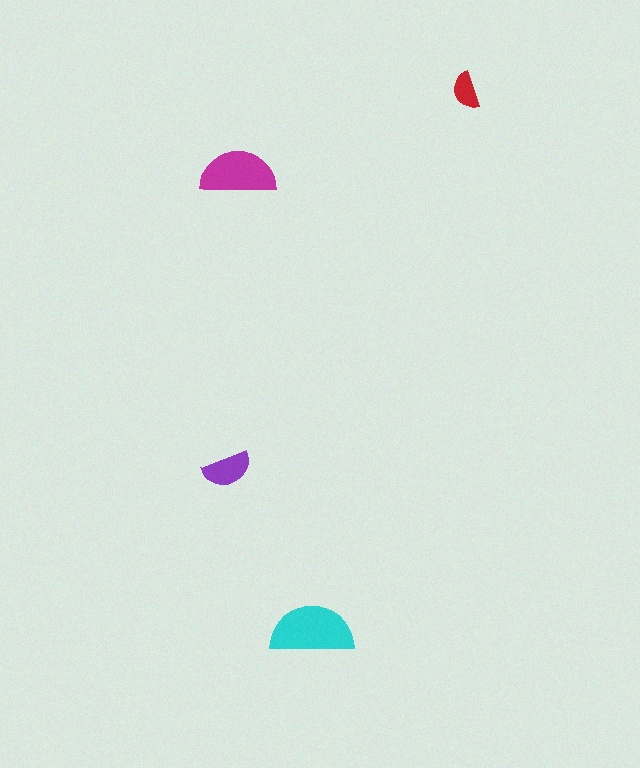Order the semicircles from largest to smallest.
the cyan one, the magenta one, the purple one, the red one.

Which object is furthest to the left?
The purple semicircle is leftmost.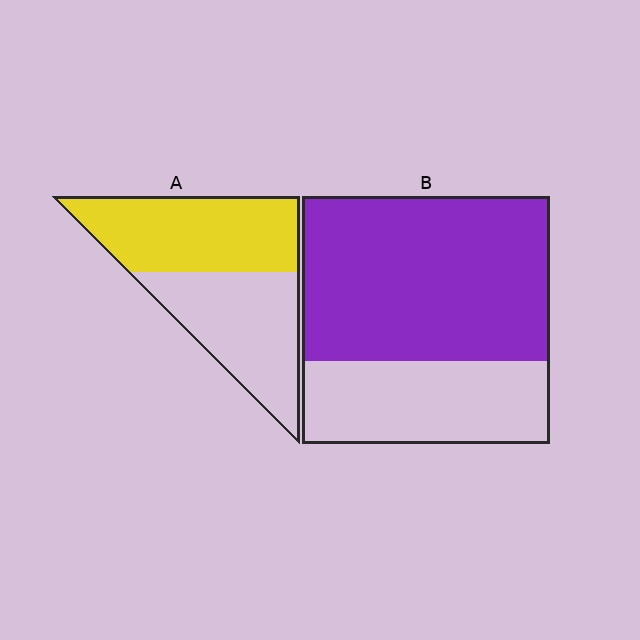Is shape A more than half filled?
Roughly half.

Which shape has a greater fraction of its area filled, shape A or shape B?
Shape B.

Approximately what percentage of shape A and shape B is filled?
A is approximately 50% and B is approximately 65%.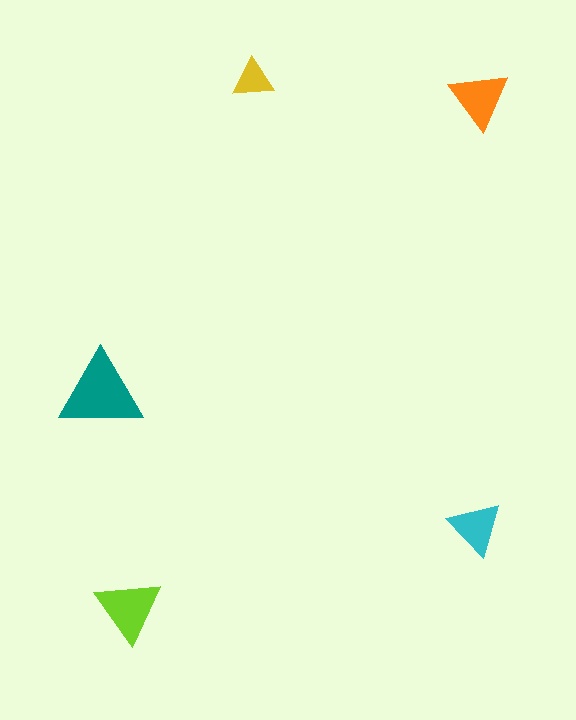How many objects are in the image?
There are 5 objects in the image.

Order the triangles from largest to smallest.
the teal one, the lime one, the orange one, the cyan one, the yellow one.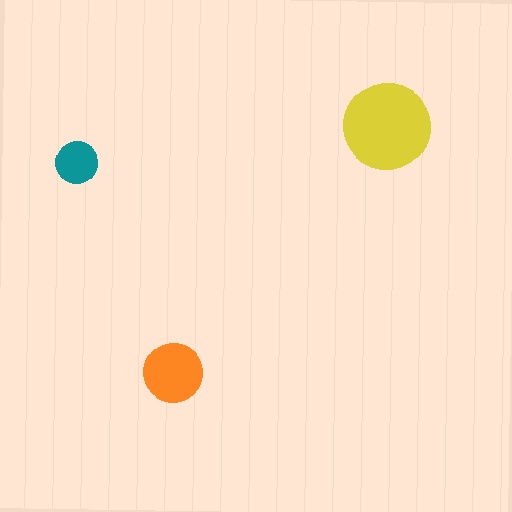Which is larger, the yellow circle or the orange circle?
The yellow one.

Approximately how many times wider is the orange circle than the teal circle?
About 1.5 times wider.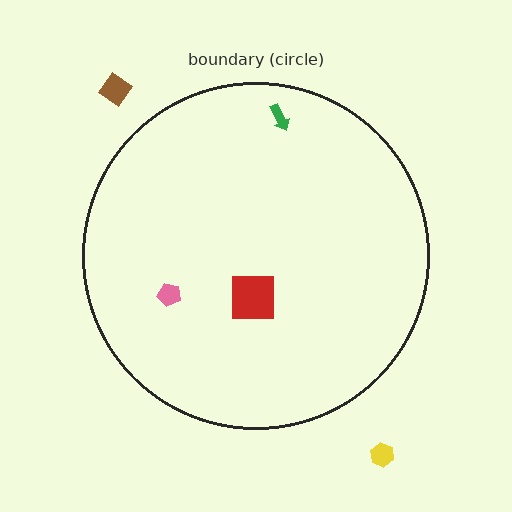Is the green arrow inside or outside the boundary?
Inside.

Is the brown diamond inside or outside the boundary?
Outside.